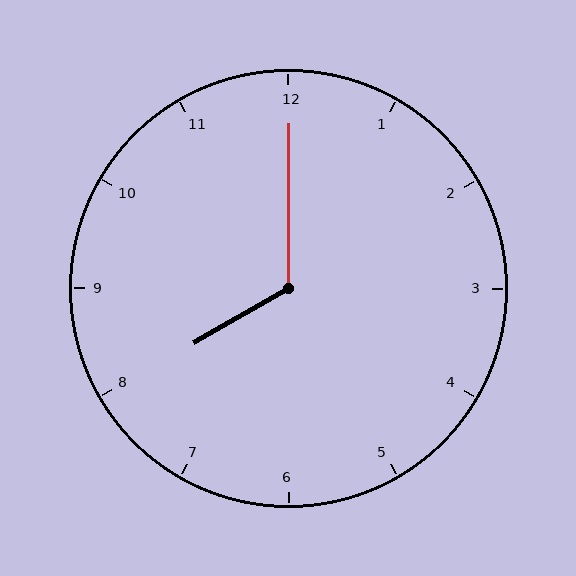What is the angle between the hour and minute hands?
Approximately 120 degrees.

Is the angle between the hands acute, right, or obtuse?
It is obtuse.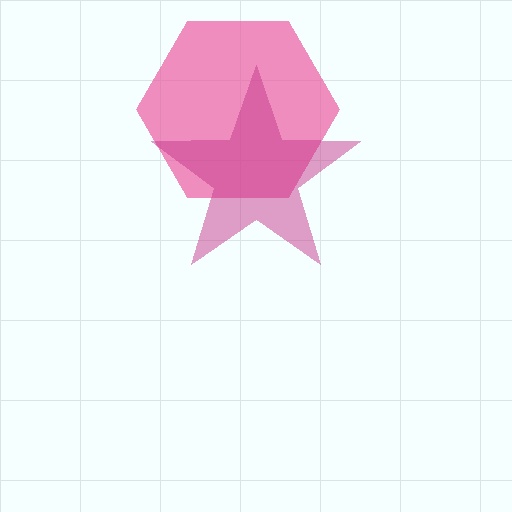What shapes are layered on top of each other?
The layered shapes are: a pink hexagon, a magenta star.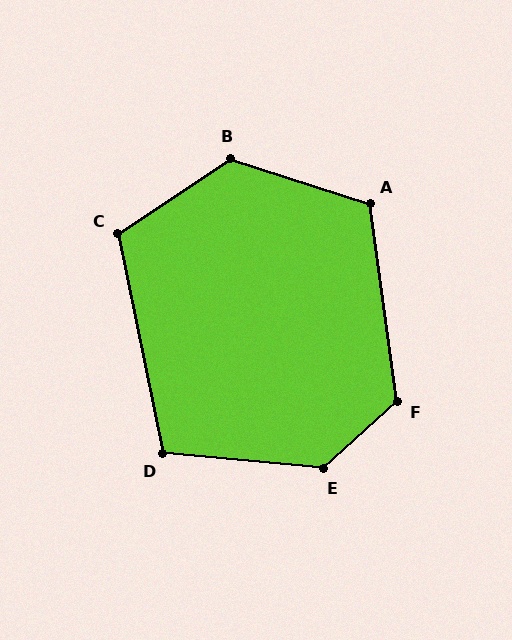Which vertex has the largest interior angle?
E, at approximately 132 degrees.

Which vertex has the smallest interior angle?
D, at approximately 107 degrees.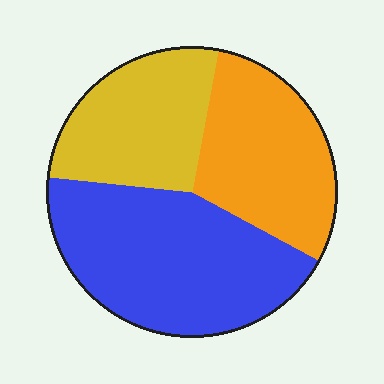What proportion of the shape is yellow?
Yellow takes up between a quarter and a half of the shape.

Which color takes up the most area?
Blue, at roughly 45%.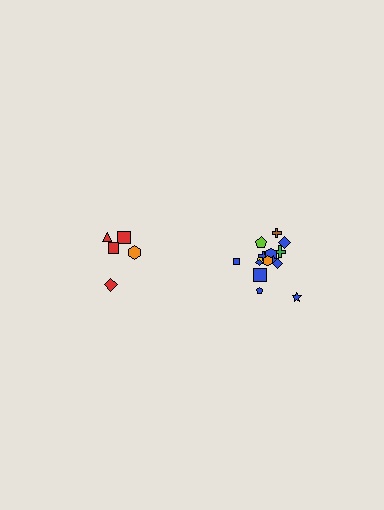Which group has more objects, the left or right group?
The right group.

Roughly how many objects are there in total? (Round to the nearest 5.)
Roughly 20 objects in total.